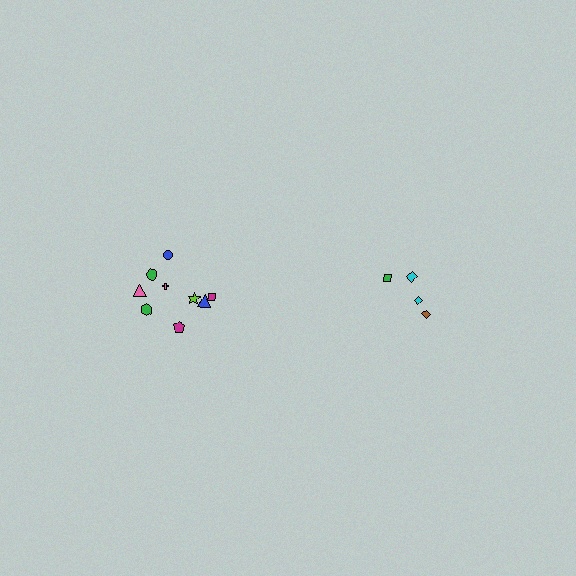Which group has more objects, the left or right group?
The left group.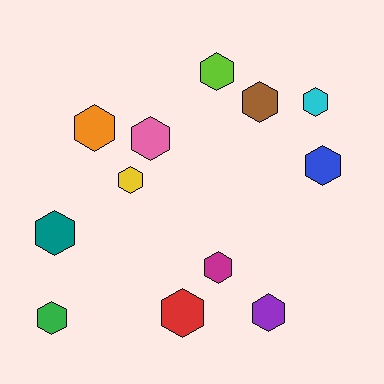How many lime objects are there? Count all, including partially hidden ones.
There is 1 lime object.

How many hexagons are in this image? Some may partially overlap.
There are 12 hexagons.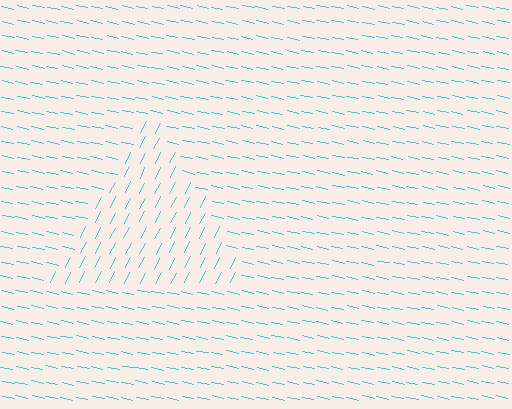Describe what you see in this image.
The image is filled with small cyan line segments. A triangle region in the image has lines oriented differently from the surrounding lines, creating a visible texture boundary.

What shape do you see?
I see a triangle.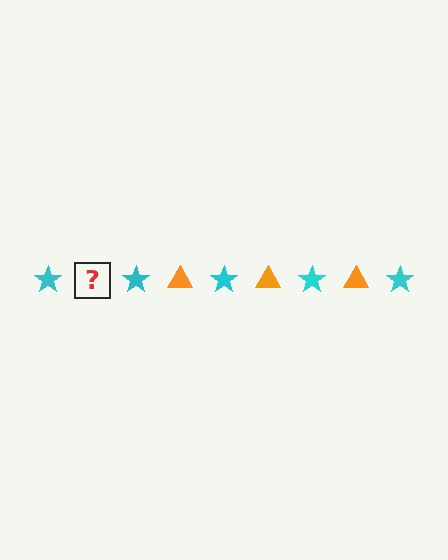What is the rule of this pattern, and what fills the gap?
The rule is that the pattern alternates between cyan star and orange triangle. The gap should be filled with an orange triangle.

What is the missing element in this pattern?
The missing element is an orange triangle.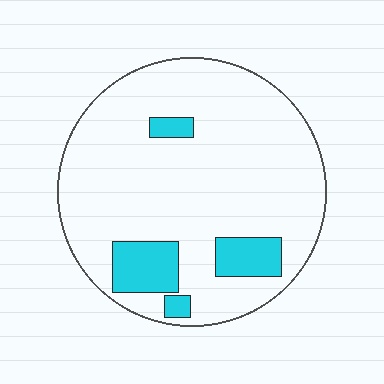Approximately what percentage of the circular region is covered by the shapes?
Approximately 15%.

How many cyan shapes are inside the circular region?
4.